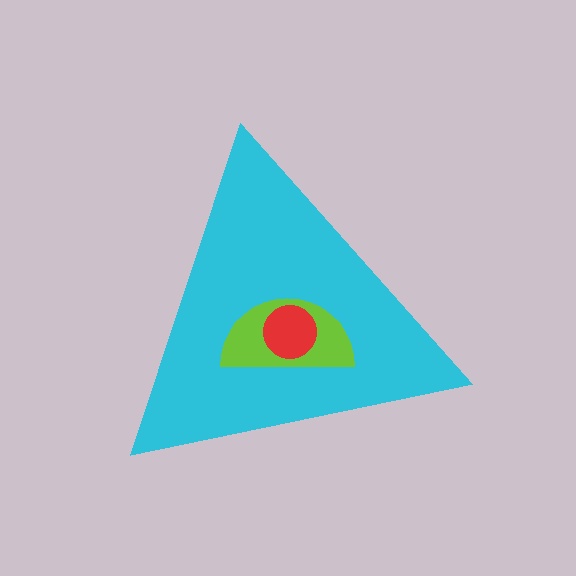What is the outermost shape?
The cyan triangle.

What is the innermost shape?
The red circle.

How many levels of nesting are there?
3.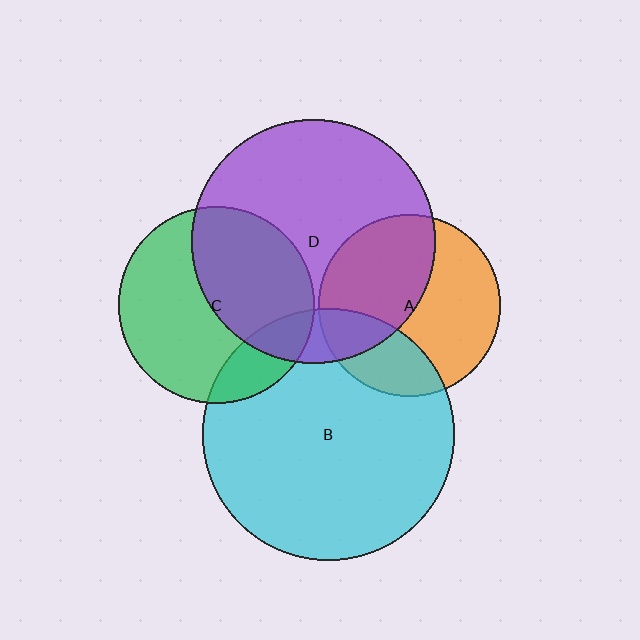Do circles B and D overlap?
Yes.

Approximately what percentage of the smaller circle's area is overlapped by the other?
Approximately 10%.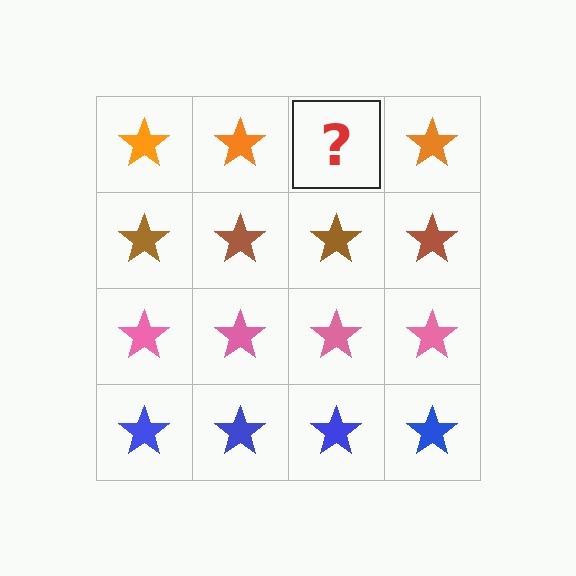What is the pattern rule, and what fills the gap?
The rule is that each row has a consistent color. The gap should be filled with an orange star.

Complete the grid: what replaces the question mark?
The question mark should be replaced with an orange star.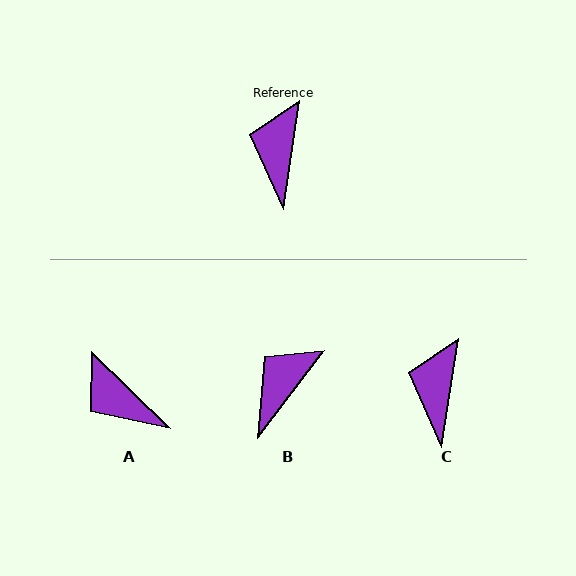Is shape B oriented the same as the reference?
No, it is off by about 29 degrees.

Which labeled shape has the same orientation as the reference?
C.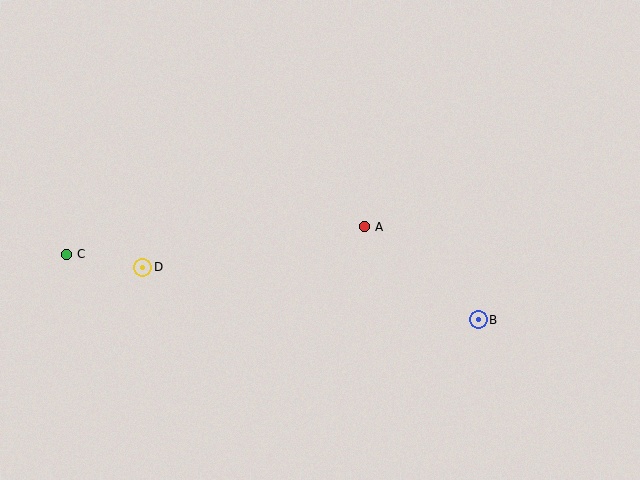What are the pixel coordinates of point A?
Point A is at (364, 227).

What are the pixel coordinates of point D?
Point D is at (143, 267).